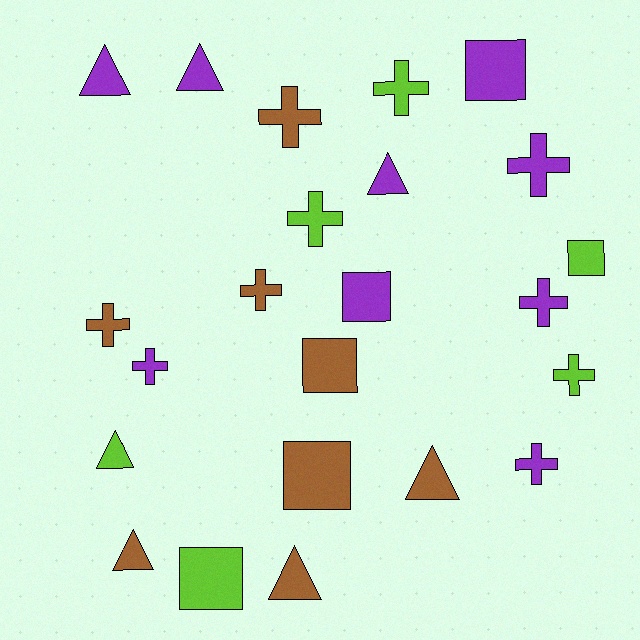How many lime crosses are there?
There are 3 lime crosses.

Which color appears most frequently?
Purple, with 9 objects.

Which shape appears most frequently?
Cross, with 10 objects.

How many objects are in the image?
There are 23 objects.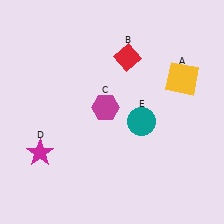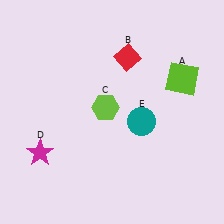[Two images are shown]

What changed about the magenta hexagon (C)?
In Image 1, C is magenta. In Image 2, it changed to lime.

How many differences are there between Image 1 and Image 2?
There are 2 differences between the two images.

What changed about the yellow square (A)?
In Image 1, A is yellow. In Image 2, it changed to lime.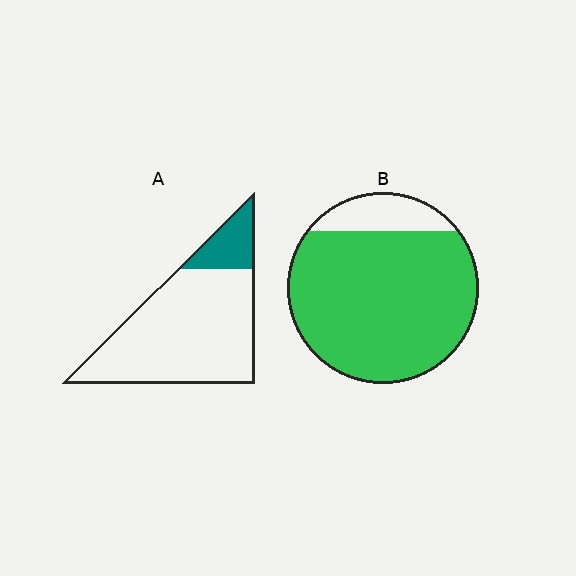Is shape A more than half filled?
No.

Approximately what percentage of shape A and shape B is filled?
A is approximately 15% and B is approximately 85%.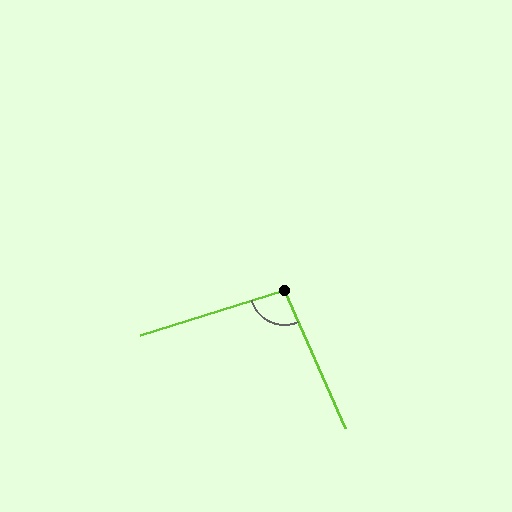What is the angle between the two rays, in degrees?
Approximately 96 degrees.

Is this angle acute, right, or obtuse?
It is obtuse.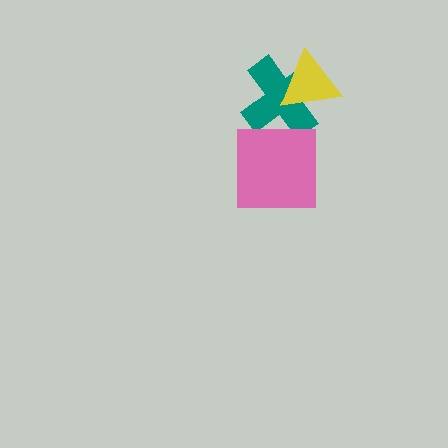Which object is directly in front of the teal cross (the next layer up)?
The pink square is directly in front of the teal cross.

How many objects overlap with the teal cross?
2 objects overlap with the teal cross.